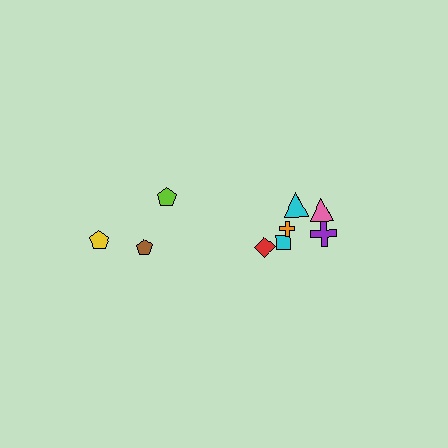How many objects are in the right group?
There are 6 objects.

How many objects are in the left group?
There are 3 objects.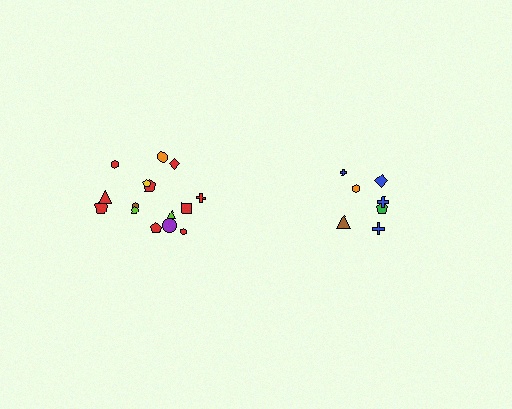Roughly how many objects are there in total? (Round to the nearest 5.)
Roughly 20 objects in total.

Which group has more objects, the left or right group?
The left group.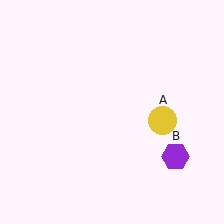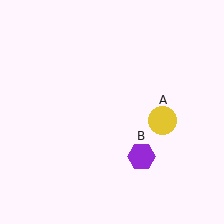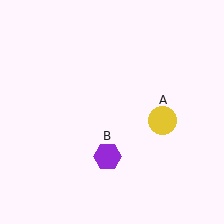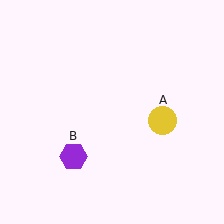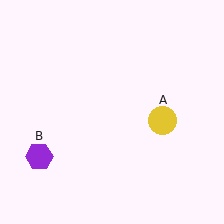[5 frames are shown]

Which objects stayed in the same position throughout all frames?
Yellow circle (object A) remained stationary.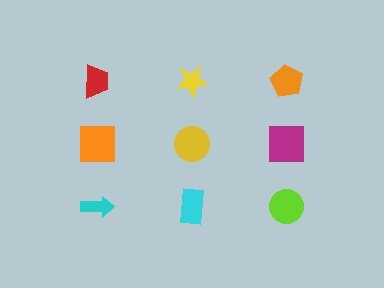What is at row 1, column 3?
An orange pentagon.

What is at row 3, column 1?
A cyan arrow.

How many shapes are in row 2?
3 shapes.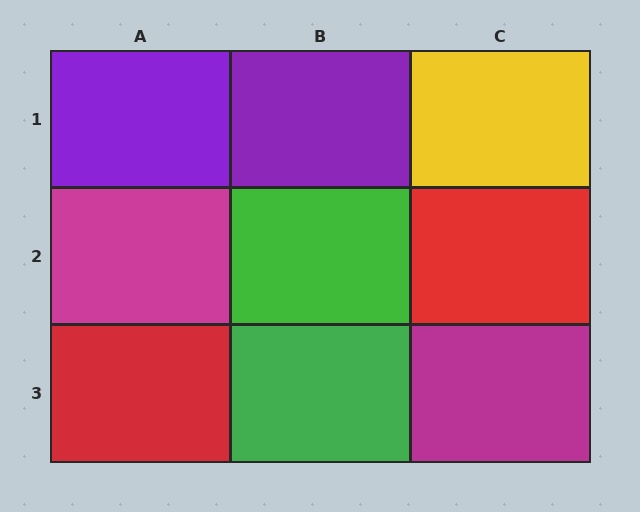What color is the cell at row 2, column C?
Red.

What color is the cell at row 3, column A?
Red.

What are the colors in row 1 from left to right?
Purple, purple, yellow.